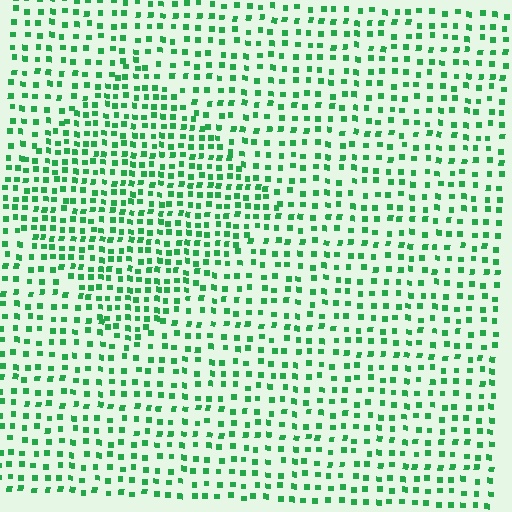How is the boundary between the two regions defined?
The boundary is defined by a change in element density (approximately 1.6x ratio). All elements are the same color, size, and shape.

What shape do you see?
I see a diamond.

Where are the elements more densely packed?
The elements are more densely packed inside the diamond boundary.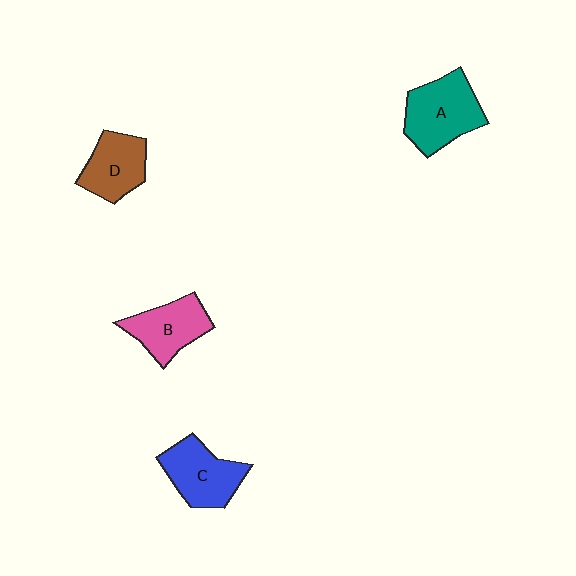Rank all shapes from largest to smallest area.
From largest to smallest: A (teal), C (blue), B (pink), D (brown).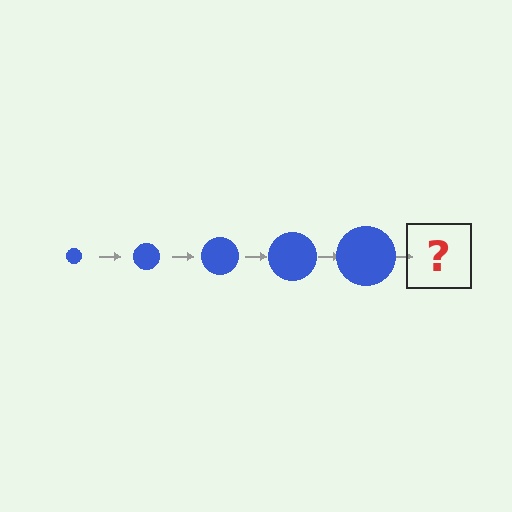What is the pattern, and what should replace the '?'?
The pattern is that the circle gets progressively larger each step. The '?' should be a blue circle, larger than the previous one.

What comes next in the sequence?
The next element should be a blue circle, larger than the previous one.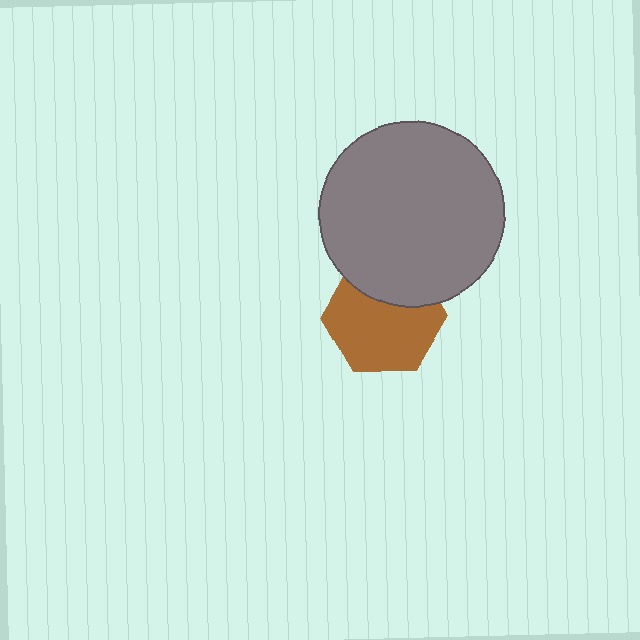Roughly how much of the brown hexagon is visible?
Most of it is visible (roughly 70%).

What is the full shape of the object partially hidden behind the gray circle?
The partially hidden object is a brown hexagon.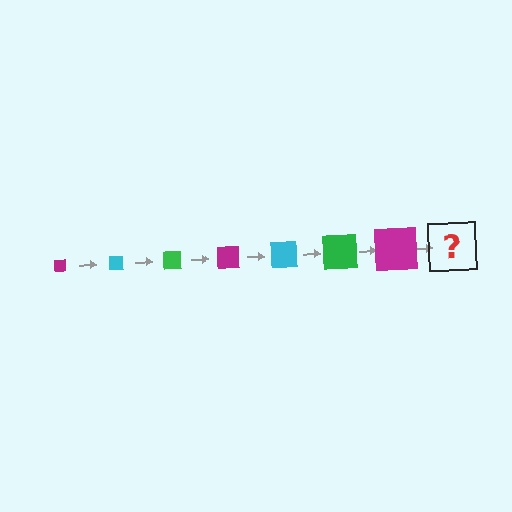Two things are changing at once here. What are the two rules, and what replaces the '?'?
The two rules are that the square grows larger each step and the color cycles through magenta, cyan, and green. The '?' should be a cyan square, larger than the previous one.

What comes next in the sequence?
The next element should be a cyan square, larger than the previous one.